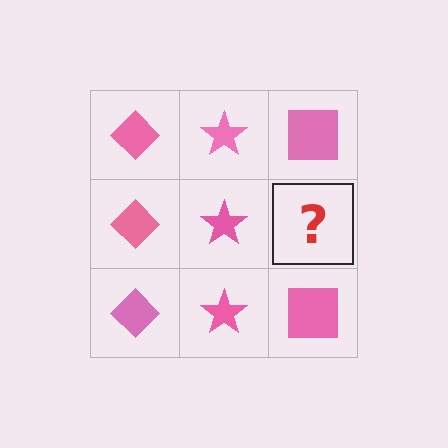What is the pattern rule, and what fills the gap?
The rule is that each column has a consistent shape. The gap should be filled with a pink square.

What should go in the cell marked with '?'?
The missing cell should contain a pink square.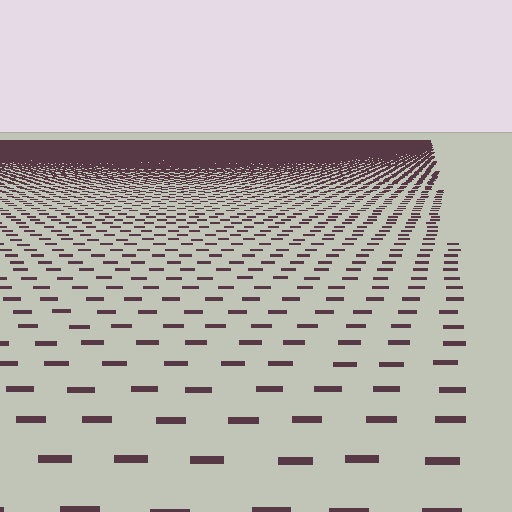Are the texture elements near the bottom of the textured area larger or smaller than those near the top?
Larger. Near the bottom, elements are closer to the viewer and appear at a bigger on-screen size.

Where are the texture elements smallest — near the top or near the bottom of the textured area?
Near the top.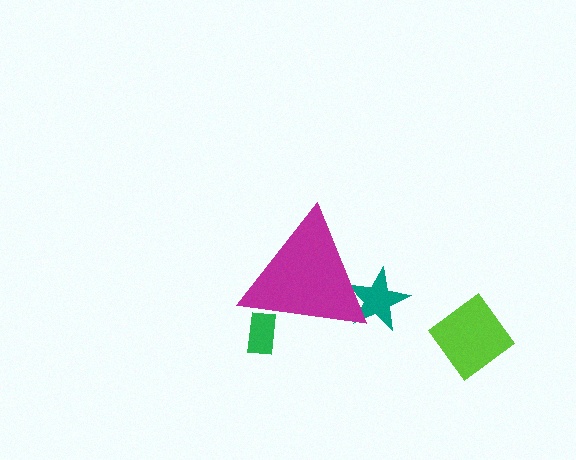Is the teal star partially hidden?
Yes, the teal star is partially hidden behind the magenta triangle.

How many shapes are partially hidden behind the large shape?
2 shapes are partially hidden.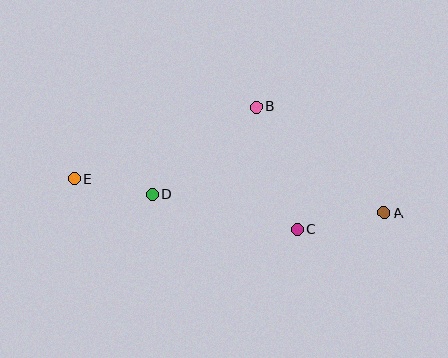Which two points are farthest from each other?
Points A and E are farthest from each other.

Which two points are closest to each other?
Points D and E are closest to each other.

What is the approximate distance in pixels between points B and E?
The distance between B and E is approximately 196 pixels.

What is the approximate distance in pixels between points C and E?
The distance between C and E is approximately 228 pixels.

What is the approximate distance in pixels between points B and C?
The distance between B and C is approximately 129 pixels.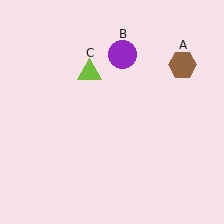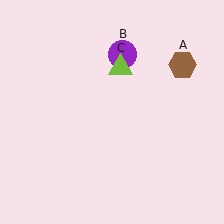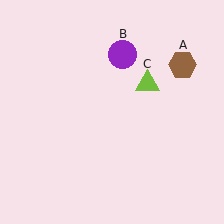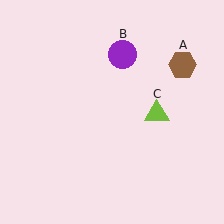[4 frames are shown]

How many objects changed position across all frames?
1 object changed position: lime triangle (object C).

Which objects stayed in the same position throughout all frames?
Brown hexagon (object A) and purple circle (object B) remained stationary.